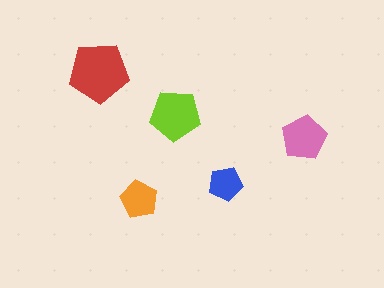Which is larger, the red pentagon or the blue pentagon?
The red one.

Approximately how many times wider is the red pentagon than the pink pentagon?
About 1.5 times wider.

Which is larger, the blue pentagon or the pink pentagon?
The pink one.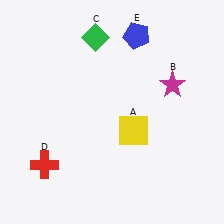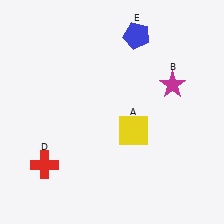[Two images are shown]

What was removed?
The green diamond (C) was removed in Image 2.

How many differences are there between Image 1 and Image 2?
There is 1 difference between the two images.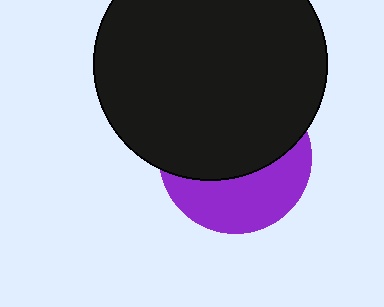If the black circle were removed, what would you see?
You would see the complete purple circle.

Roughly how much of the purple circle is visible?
A small part of it is visible (roughly 40%).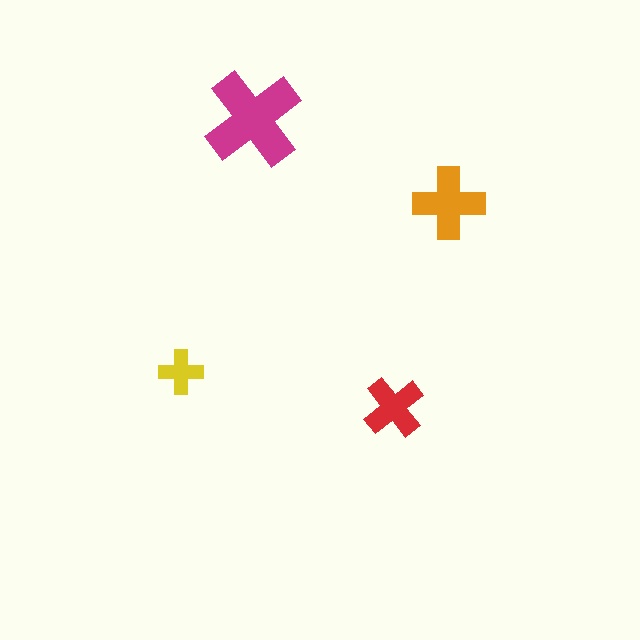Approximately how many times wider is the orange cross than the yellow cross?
About 1.5 times wider.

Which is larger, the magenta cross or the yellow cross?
The magenta one.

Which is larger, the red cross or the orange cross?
The orange one.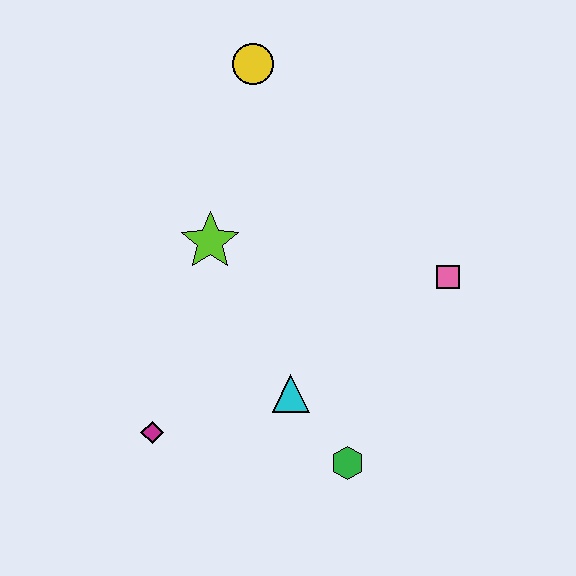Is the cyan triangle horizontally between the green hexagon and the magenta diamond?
Yes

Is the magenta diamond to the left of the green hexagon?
Yes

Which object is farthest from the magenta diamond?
The yellow circle is farthest from the magenta diamond.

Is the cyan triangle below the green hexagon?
No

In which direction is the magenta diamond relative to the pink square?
The magenta diamond is to the left of the pink square.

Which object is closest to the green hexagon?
The cyan triangle is closest to the green hexagon.